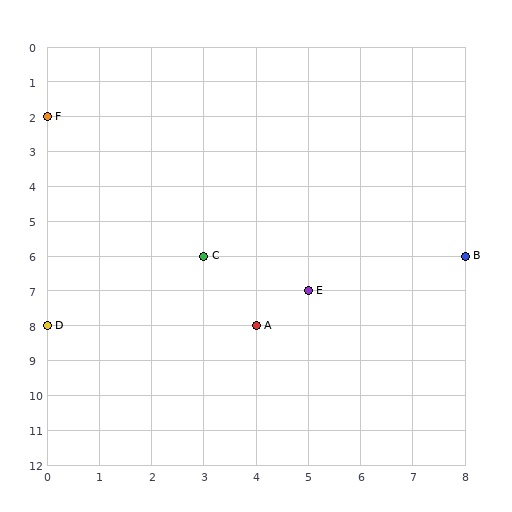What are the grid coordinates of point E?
Point E is at grid coordinates (5, 7).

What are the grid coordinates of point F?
Point F is at grid coordinates (0, 2).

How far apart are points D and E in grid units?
Points D and E are 5 columns and 1 row apart (about 5.1 grid units diagonally).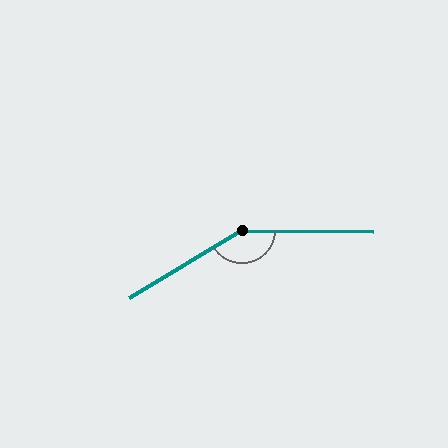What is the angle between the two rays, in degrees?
Approximately 148 degrees.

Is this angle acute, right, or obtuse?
It is obtuse.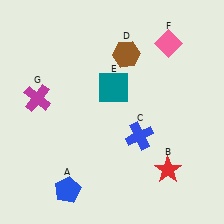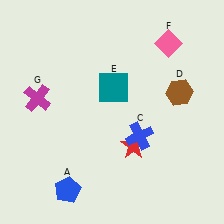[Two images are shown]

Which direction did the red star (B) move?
The red star (B) moved left.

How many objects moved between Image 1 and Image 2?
2 objects moved between the two images.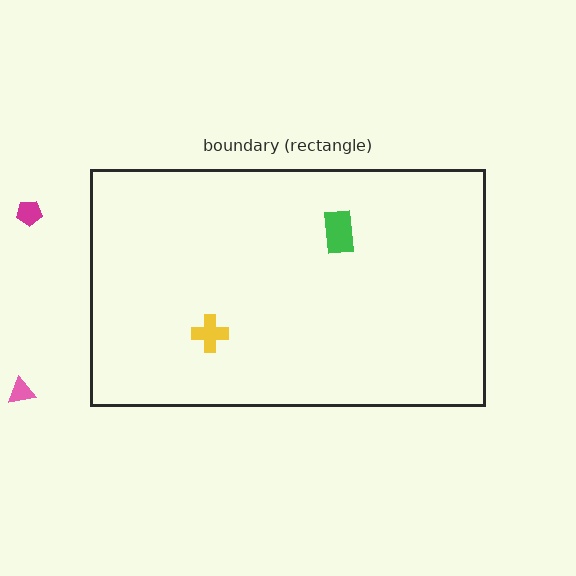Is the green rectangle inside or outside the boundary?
Inside.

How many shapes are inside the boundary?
2 inside, 2 outside.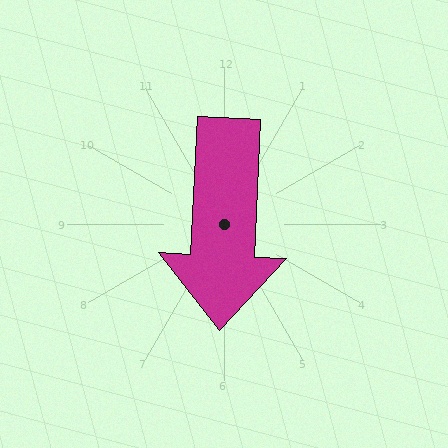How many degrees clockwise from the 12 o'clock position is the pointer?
Approximately 183 degrees.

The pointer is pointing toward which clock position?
Roughly 6 o'clock.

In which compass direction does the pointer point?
South.